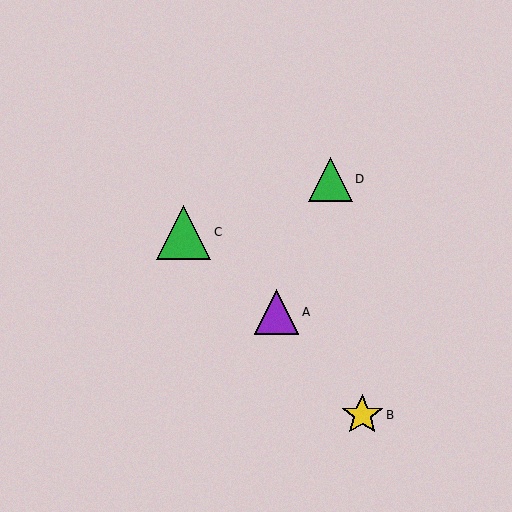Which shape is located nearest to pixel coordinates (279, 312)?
The purple triangle (labeled A) at (277, 312) is nearest to that location.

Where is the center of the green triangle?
The center of the green triangle is at (184, 233).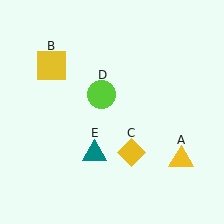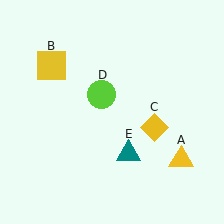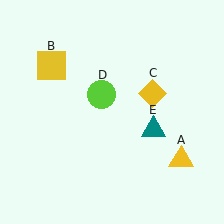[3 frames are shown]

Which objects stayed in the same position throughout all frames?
Yellow triangle (object A) and yellow square (object B) and lime circle (object D) remained stationary.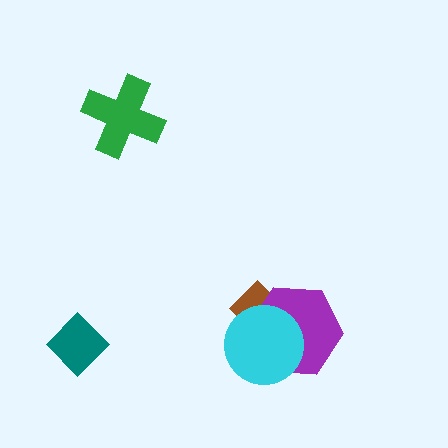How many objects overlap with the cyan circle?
2 objects overlap with the cyan circle.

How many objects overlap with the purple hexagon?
2 objects overlap with the purple hexagon.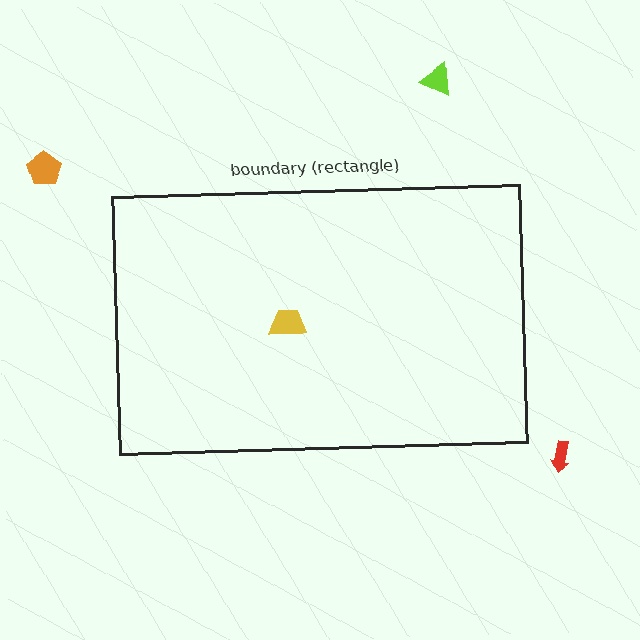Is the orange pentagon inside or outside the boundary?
Outside.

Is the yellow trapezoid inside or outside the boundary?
Inside.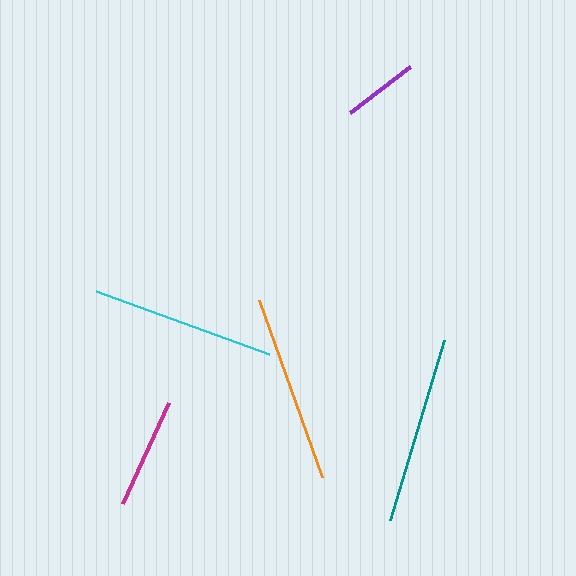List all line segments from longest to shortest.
From longest to shortest: orange, teal, cyan, magenta, purple.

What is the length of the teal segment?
The teal segment is approximately 188 pixels long.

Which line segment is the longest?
The orange line is the longest at approximately 188 pixels.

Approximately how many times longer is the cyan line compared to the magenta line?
The cyan line is approximately 1.7 times the length of the magenta line.